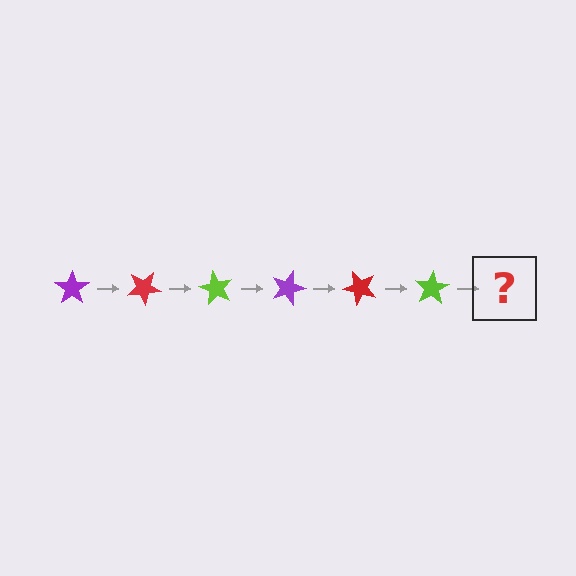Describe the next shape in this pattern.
It should be a purple star, rotated 180 degrees from the start.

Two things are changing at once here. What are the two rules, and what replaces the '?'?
The two rules are that it rotates 30 degrees each step and the color cycles through purple, red, and lime. The '?' should be a purple star, rotated 180 degrees from the start.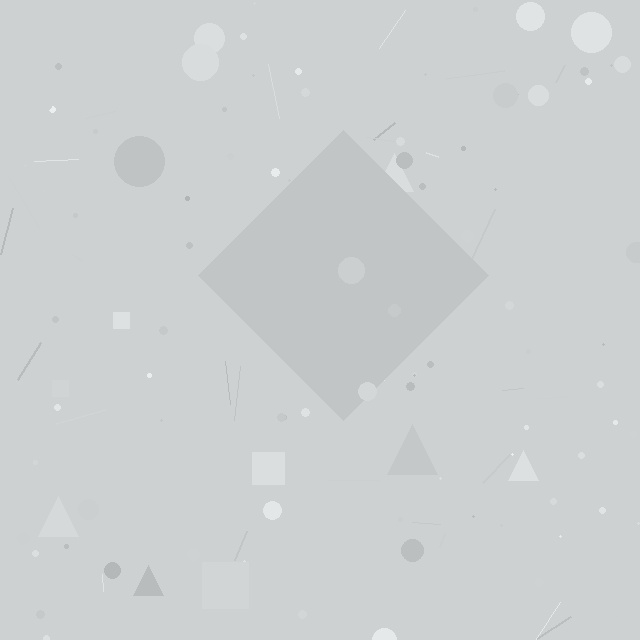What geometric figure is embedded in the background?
A diamond is embedded in the background.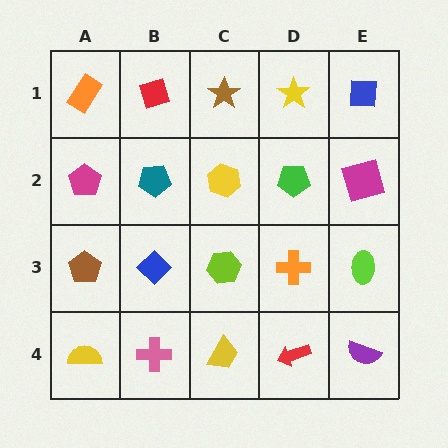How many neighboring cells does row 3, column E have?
3.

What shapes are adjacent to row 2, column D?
A yellow star (row 1, column D), an orange cross (row 3, column D), a yellow hexagon (row 2, column C), a magenta square (row 2, column E).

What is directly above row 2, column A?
An orange rectangle.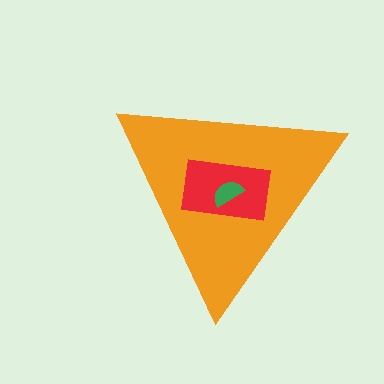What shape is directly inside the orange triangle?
The red rectangle.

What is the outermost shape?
The orange triangle.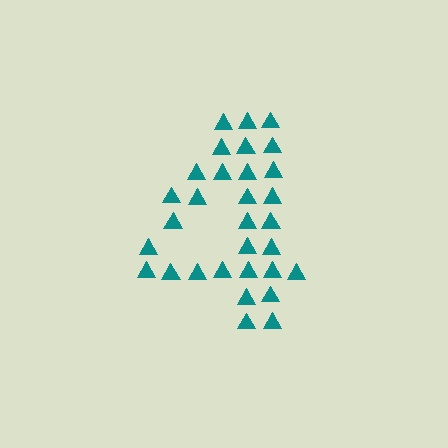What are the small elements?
The small elements are triangles.